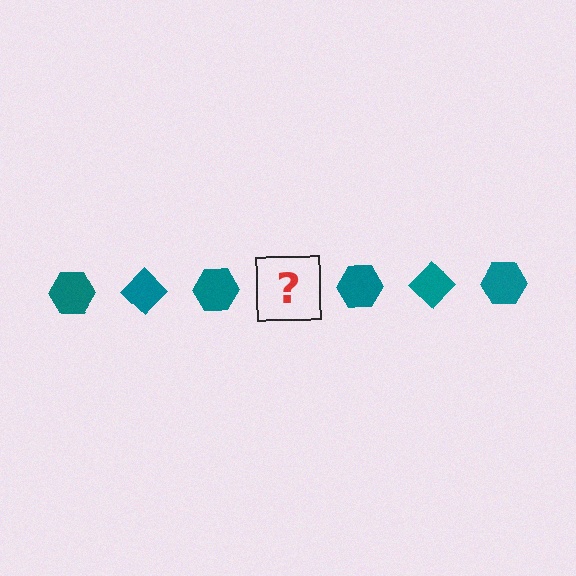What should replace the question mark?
The question mark should be replaced with a teal diamond.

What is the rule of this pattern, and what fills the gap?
The rule is that the pattern cycles through hexagon, diamond shapes in teal. The gap should be filled with a teal diamond.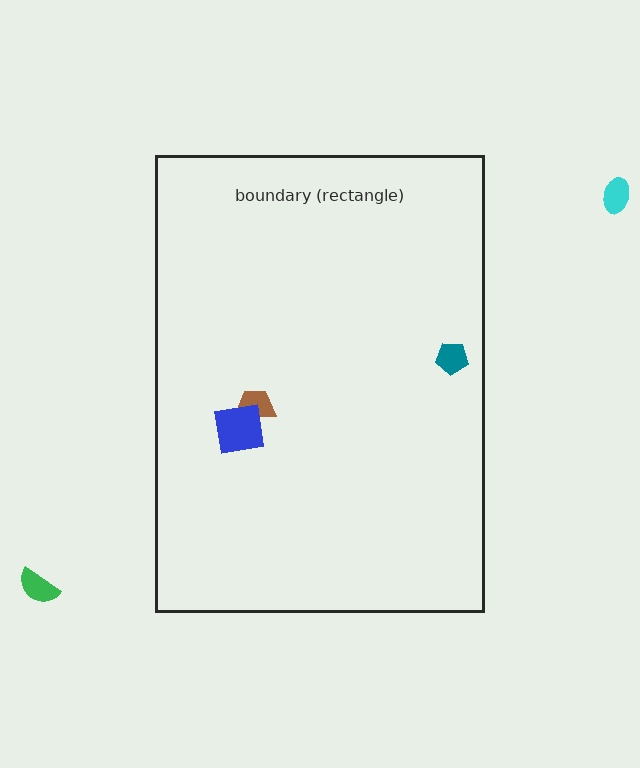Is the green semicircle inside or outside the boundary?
Outside.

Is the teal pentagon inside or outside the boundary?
Inside.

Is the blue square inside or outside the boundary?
Inside.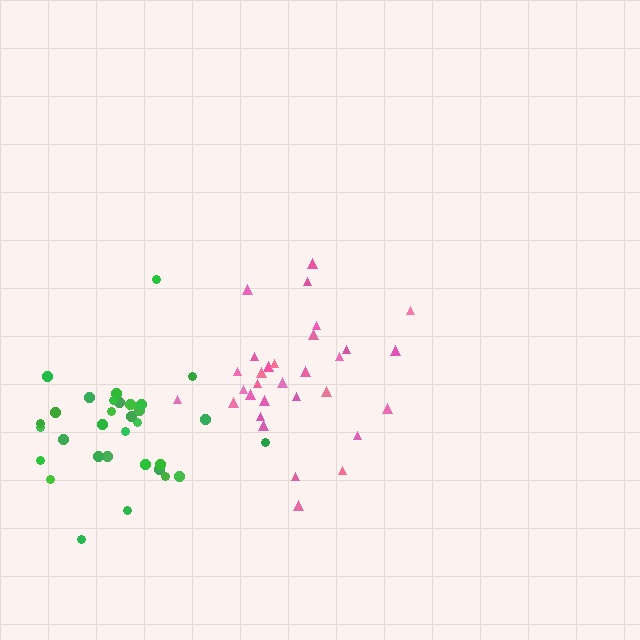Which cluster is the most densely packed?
Pink.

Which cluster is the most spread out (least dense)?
Green.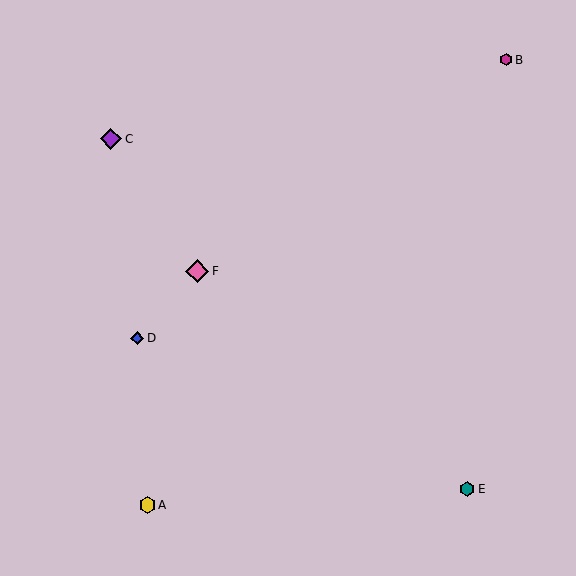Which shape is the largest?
The pink diamond (labeled F) is the largest.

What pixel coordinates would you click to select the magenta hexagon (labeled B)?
Click at (506, 60) to select the magenta hexagon B.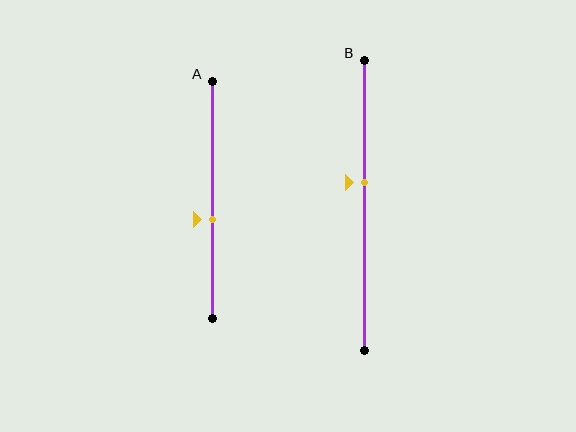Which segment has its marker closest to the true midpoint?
Segment B has its marker closest to the true midpoint.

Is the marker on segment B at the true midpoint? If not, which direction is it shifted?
No, the marker on segment B is shifted upward by about 8% of the segment length.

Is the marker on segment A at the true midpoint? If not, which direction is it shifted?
No, the marker on segment A is shifted downward by about 8% of the segment length.